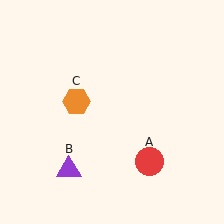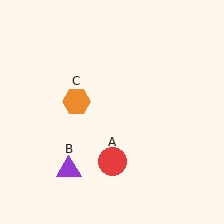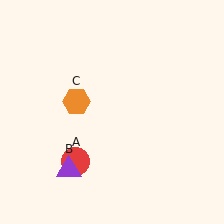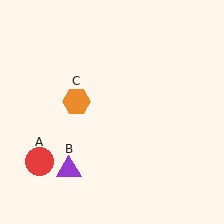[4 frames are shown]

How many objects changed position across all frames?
1 object changed position: red circle (object A).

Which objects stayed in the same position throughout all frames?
Purple triangle (object B) and orange hexagon (object C) remained stationary.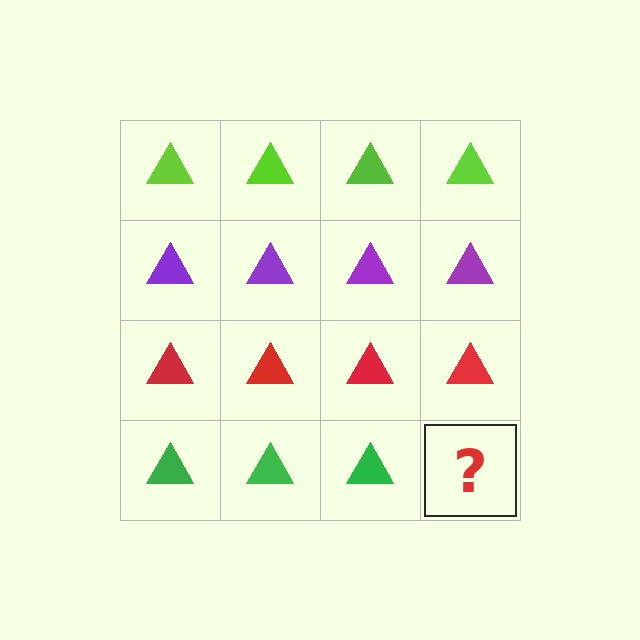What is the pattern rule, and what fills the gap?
The rule is that each row has a consistent color. The gap should be filled with a green triangle.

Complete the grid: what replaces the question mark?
The question mark should be replaced with a green triangle.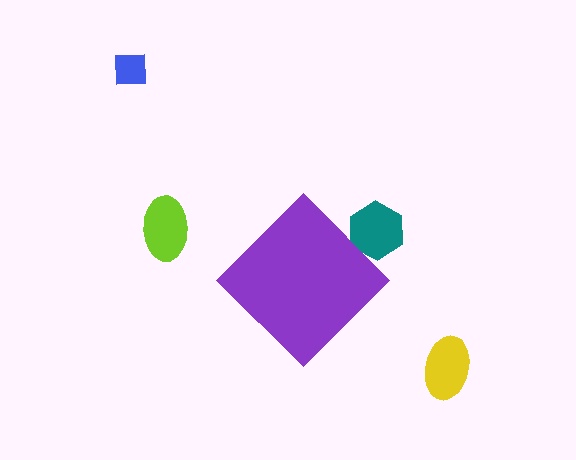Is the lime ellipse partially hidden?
No, the lime ellipse is fully visible.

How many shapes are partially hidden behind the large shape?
1 shape is partially hidden.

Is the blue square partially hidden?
No, the blue square is fully visible.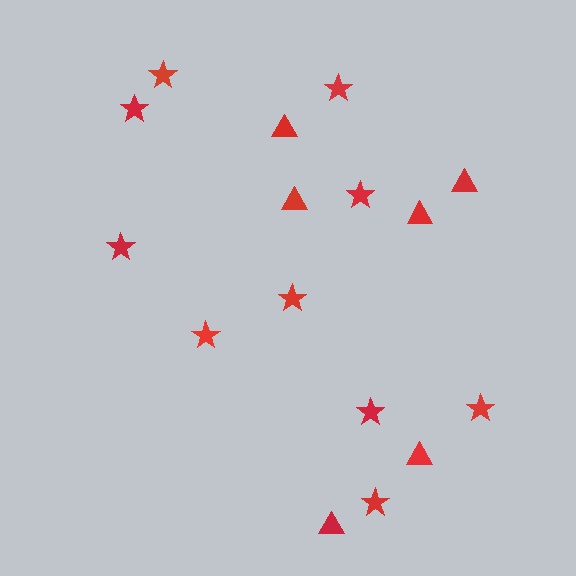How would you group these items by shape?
There are 2 groups: one group of triangles (6) and one group of stars (10).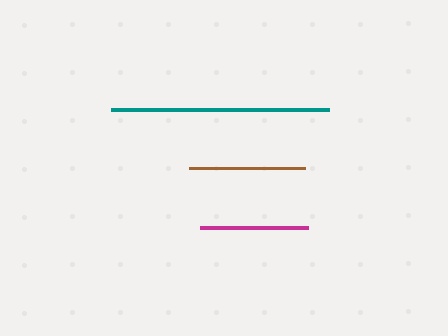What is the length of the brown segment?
The brown segment is approximately 115 pixels long.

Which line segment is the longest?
The teal line is the longest at approximately 219 pixels.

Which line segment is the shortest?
The magenta line is the shortest at approximately 107 pixels.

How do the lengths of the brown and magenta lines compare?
The brown and magenta lines are approximately the same length.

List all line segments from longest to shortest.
From longest to shortest: teal, brown, magenta.